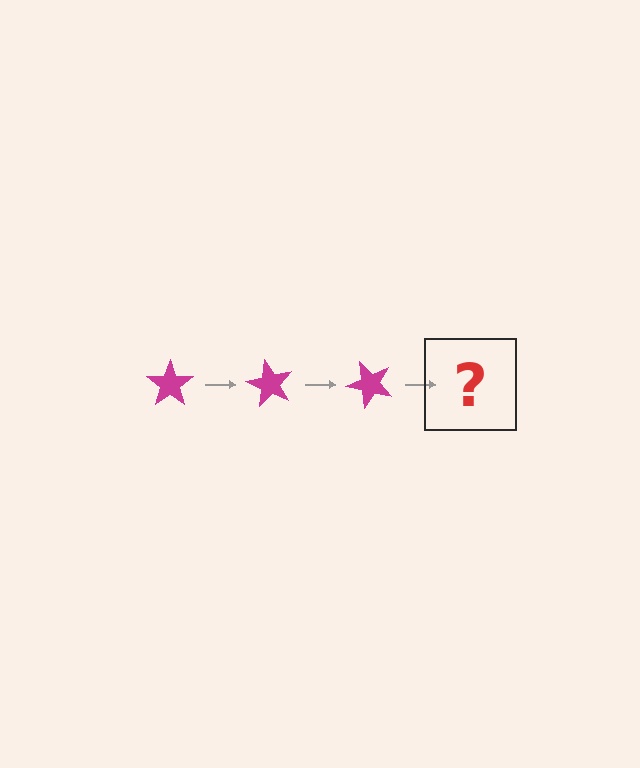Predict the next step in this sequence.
The next step is a magenta star rotated 180 degrees.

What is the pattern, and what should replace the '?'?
The pattern is that the star rotates 60 degrees each step. The '?' should be a magenta star rotated 180 degrees.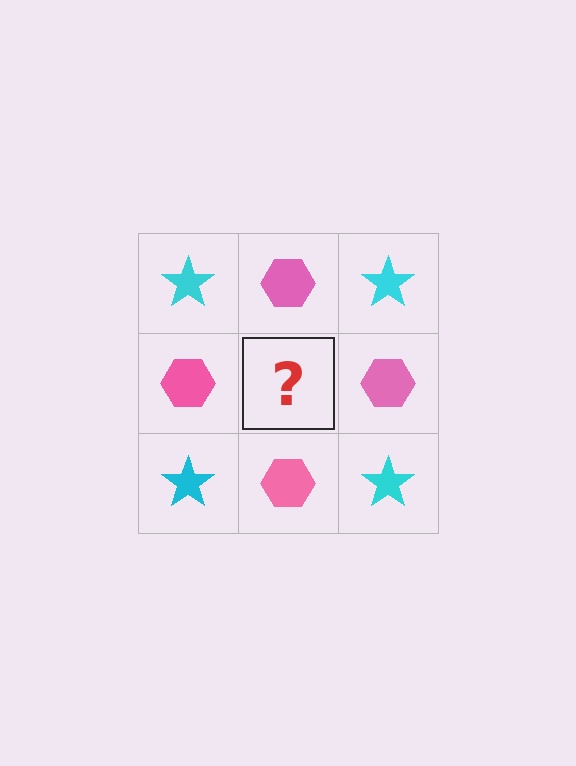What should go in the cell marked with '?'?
The missing cell should contain a cyan star.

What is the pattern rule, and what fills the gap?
The rule is that it alternates cyan star and pink hexagon in a checkerboard pattern. The gap should be filled with a cyan star.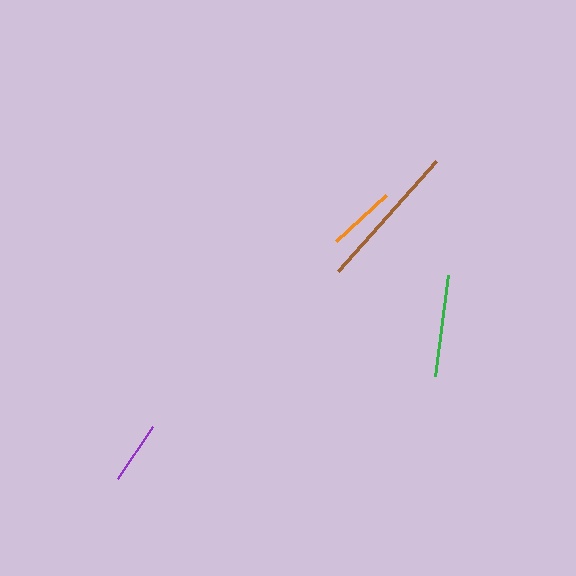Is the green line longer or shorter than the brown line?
The brown line is longer than the green line.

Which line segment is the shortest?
The purple line is the shortest at approximately 62 pixels.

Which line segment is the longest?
The brown line is the longest at approximately 148 pixels.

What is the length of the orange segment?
The orange segment is approximately 68 pixels long.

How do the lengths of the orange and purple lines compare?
The orange and purple lines are approximately the same length.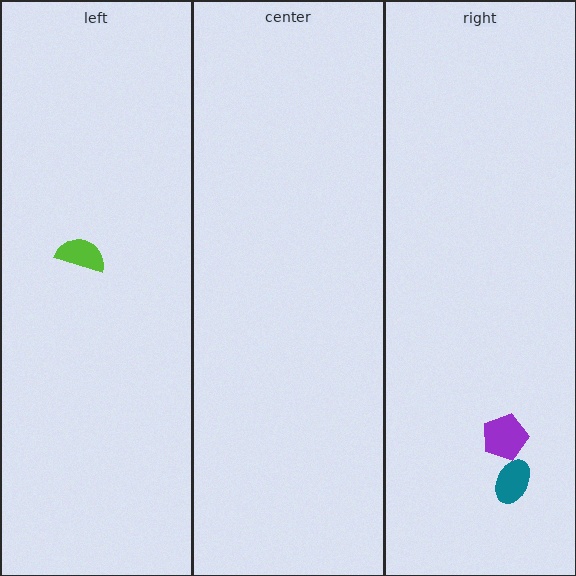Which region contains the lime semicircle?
The left region.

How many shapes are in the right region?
2.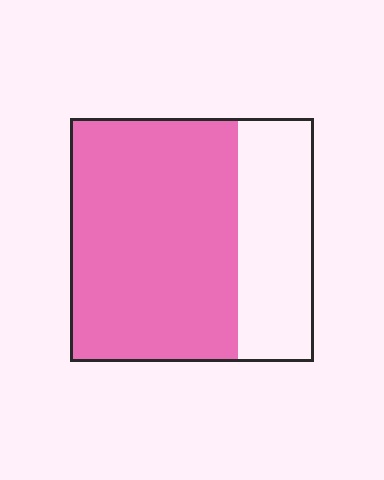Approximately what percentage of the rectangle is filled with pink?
Approximately 70%.